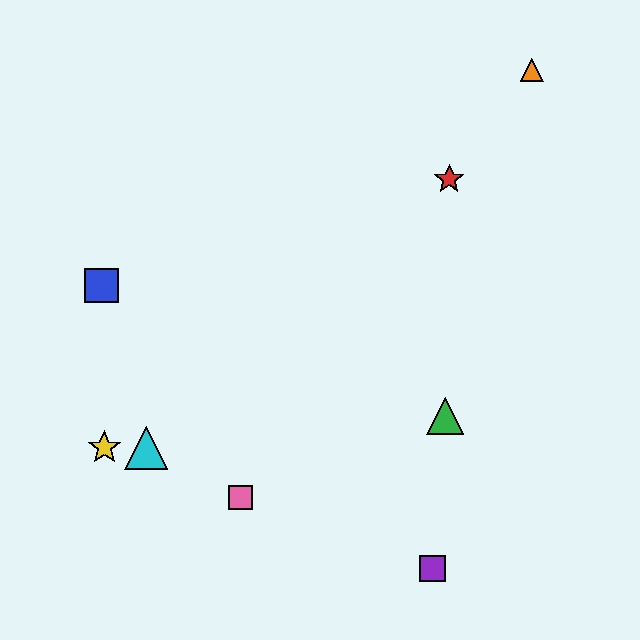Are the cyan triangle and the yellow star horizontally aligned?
Yes, both are at y≈448.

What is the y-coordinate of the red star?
The red star is at y≈179.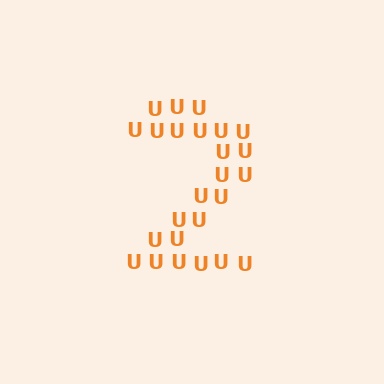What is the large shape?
The large shape is the digit 2.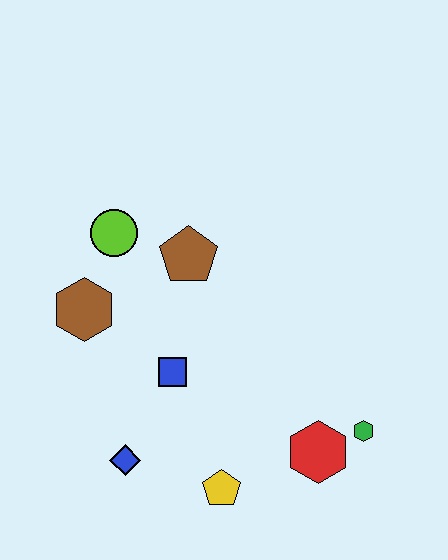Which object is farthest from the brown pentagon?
The green hexagon is farthest from the brown pentagon.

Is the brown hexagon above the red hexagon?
Yes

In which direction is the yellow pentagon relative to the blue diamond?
The yellow pentagon is to the right of the blue diamond.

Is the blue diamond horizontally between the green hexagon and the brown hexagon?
Yes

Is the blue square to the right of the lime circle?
Yes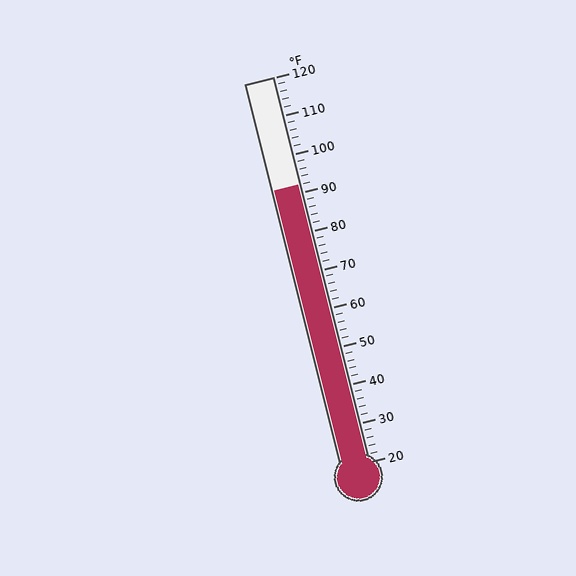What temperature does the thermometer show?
The thermometer shows approximately 92°F.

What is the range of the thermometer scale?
The thermometer scale ranges from 20°F to 120°F.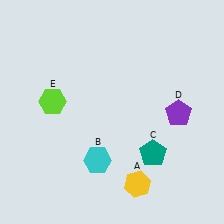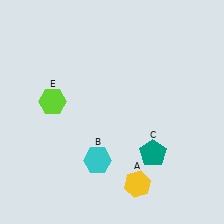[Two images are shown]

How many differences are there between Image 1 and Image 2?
There is 1 difference between the two images.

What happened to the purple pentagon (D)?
The purple pentagon (D) was removed in Image 2. It was in the bottom-right area of Image 1.